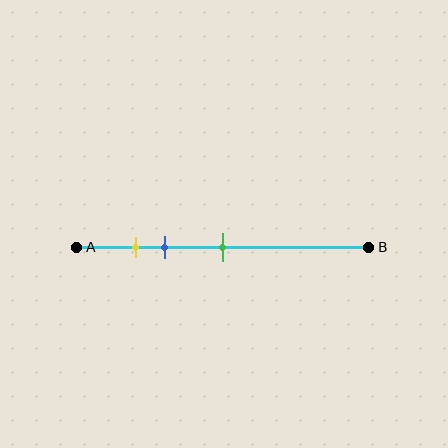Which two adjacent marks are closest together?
The yellow and blue marks are the closest adjacent pair.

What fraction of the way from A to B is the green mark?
The green mark is approximately 50% (0.5) of the way from A to B.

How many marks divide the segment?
There are 3 marks dividing the segment.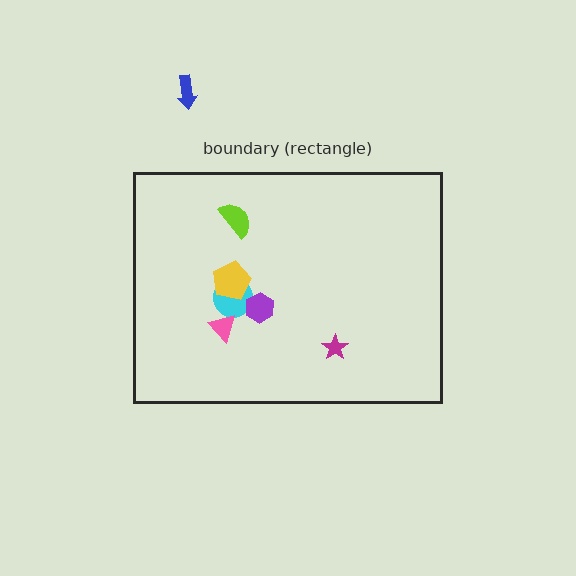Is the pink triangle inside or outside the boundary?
Inside.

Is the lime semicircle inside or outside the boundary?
Inside.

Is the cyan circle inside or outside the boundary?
Inside.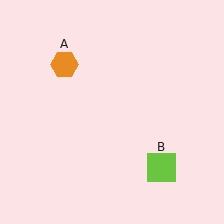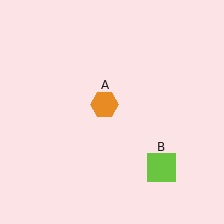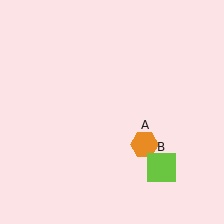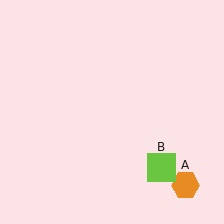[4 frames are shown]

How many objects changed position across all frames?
1 object changed position: orange hexagon (object A).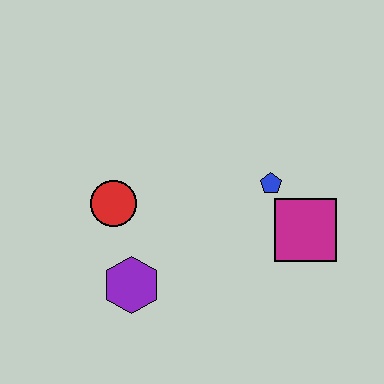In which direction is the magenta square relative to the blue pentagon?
The magenta square is below the blue pentagon.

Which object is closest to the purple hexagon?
The red circle is closest to the purple hexagon.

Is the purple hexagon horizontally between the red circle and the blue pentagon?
Yes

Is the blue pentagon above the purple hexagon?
Yes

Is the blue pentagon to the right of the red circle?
Yes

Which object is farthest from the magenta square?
The red circle is farthest from the magenta square.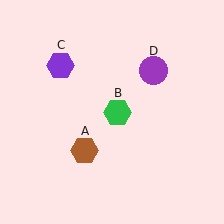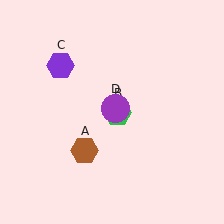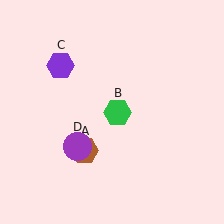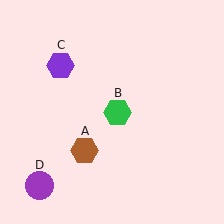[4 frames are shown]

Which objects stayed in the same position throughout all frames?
Brown hexagon (object A) and green hexagon (object B) and purple hexagon (object C) remained stationary.